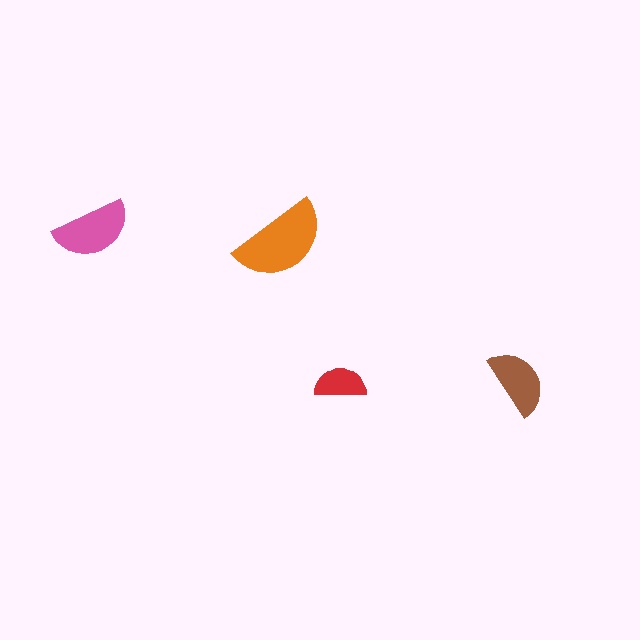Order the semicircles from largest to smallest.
the orange one, the pink one, the brown one, the red one.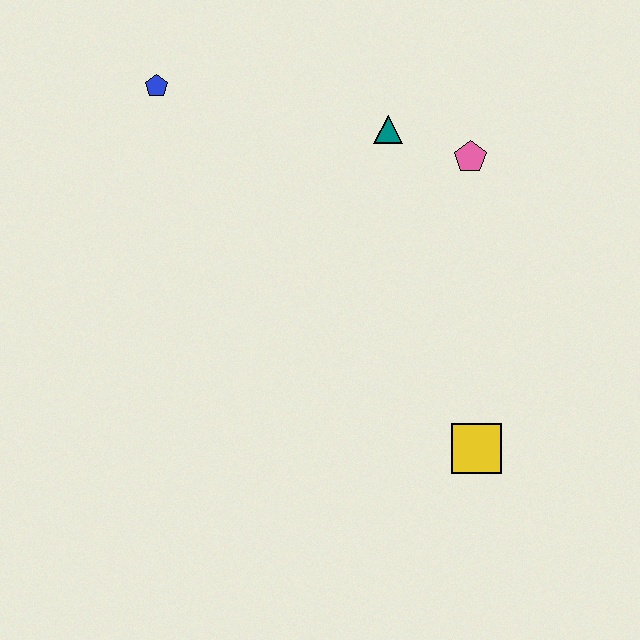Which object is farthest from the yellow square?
The blue pentagon is farthest from the yellow square.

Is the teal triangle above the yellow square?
Yes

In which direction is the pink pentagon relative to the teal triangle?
The pink pentagon is to the right of the teal triangle.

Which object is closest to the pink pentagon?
The teal triangle is closest to the pink pentagon.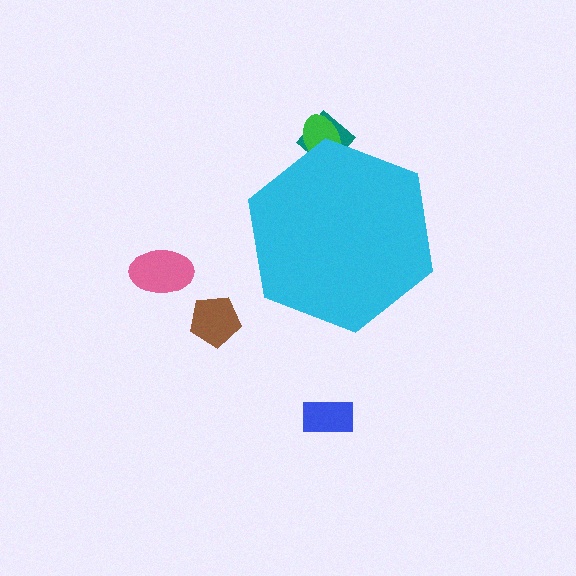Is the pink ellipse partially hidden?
No, the pink ellipse is fully visible.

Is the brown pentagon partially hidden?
No, the brown pentagon is fully visible.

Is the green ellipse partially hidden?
Yes, the green ellipse is partially hidden behind the cyan hexagon.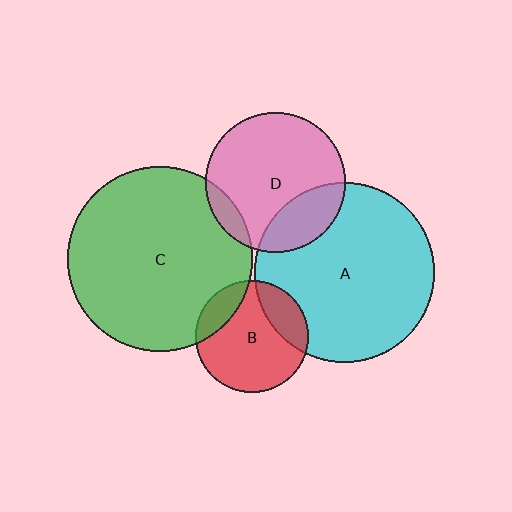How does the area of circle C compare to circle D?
Approximately 1.8 times.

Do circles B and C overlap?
Yes.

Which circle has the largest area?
Circle C (green).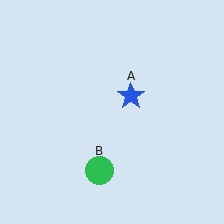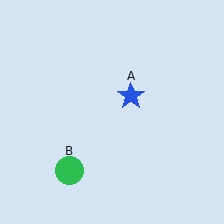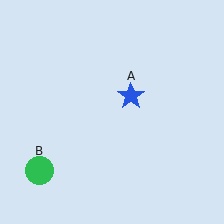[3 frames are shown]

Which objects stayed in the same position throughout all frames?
Blue star (object A) remained stationary.